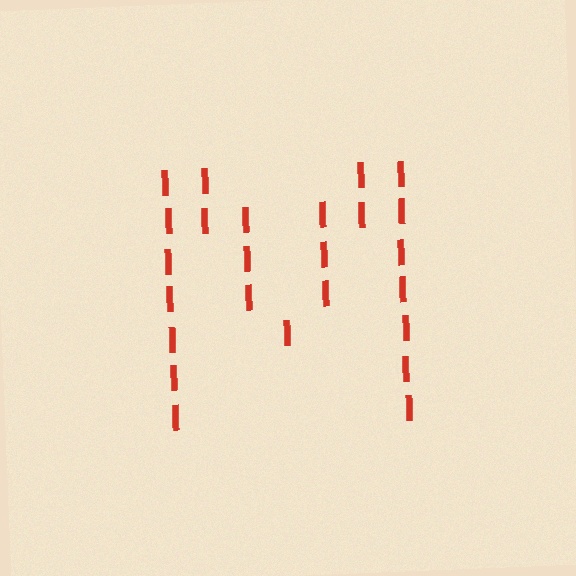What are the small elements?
The small elements are letter I's.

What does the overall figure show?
The overall figure shows the letter M.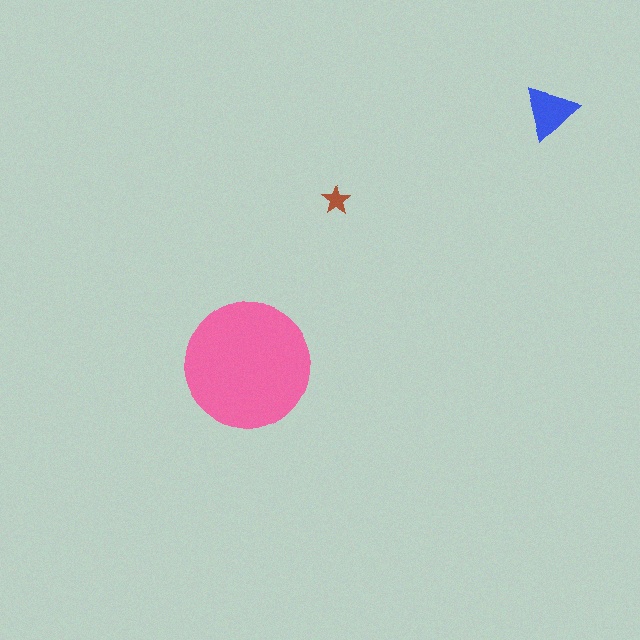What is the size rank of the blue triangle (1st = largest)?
2nd.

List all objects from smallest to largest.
The brown star, the blue triangle, the pink circle.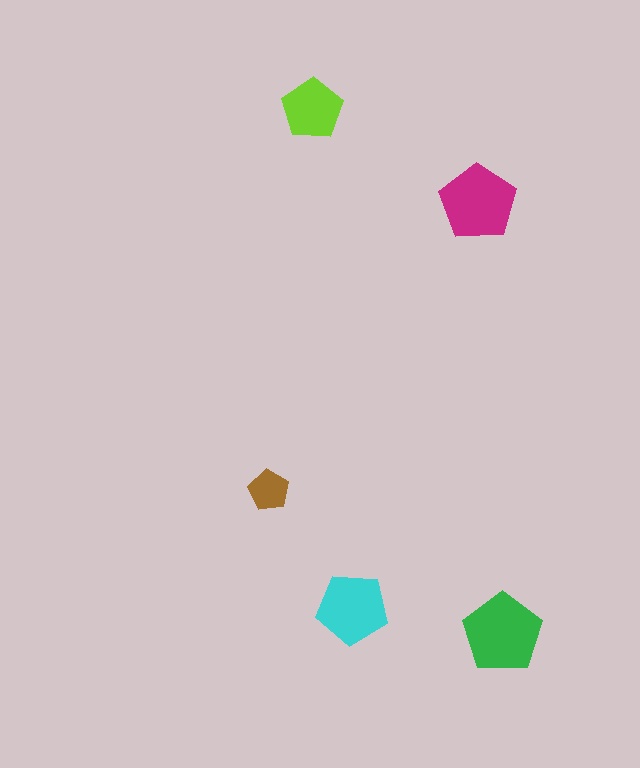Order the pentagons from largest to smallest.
the green one, the magenta one, the cyan one, the lime one, the brown one.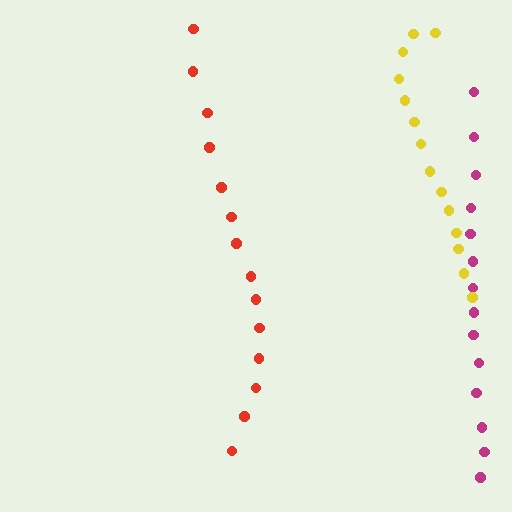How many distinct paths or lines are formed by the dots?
There are 3 distinct paths.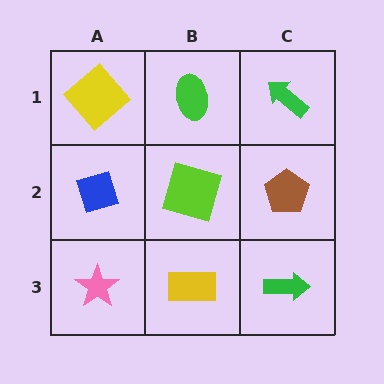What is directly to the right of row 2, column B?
A brown pentagon.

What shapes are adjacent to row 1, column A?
A blue diamond (row 2, column A), a green ellipse (row 1, column B).